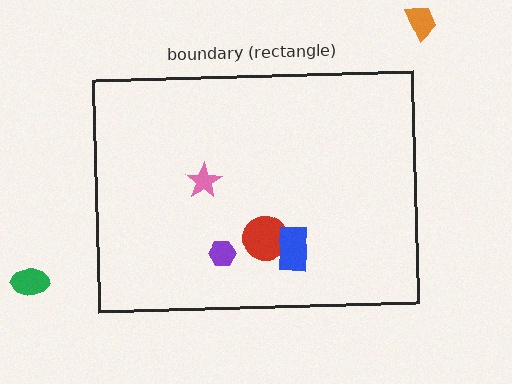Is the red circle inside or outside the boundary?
Inside.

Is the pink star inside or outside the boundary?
Inside.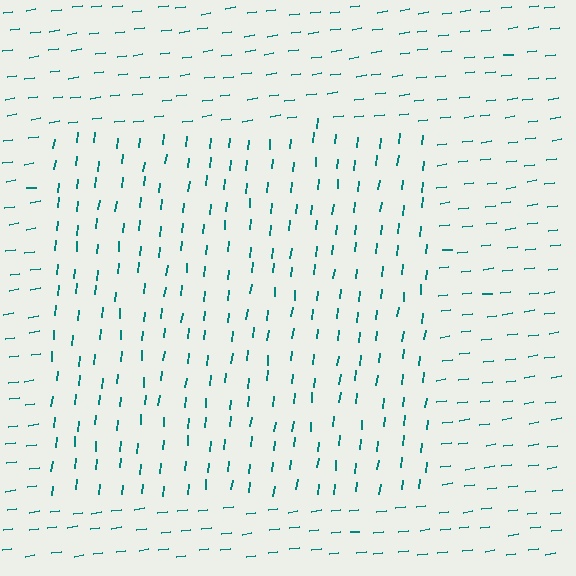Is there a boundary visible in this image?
Yes, there is a texture boundary formed by a change in line orientation.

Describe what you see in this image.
The image is filled with small teal line segments. A rectangle region in the image has lines oriented differently from the surrounding lines, creating a visible texture boundary.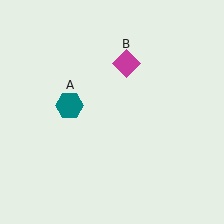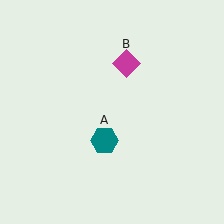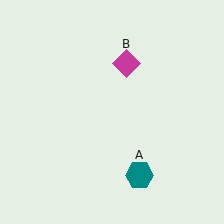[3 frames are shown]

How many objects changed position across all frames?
1 object changed position: teal hexagon (object A).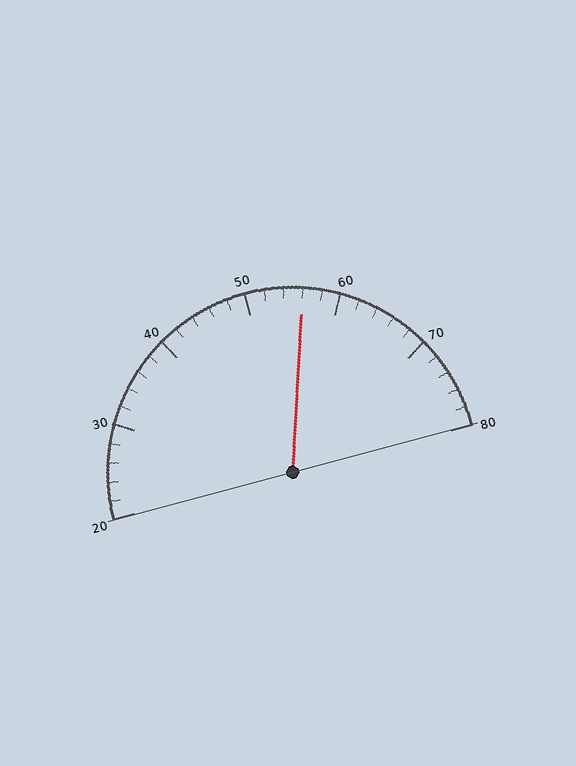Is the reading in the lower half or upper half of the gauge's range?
The reading is in the upper half of the range (20 to 80).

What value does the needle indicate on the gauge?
The needle indicates approximately 56.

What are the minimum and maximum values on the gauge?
The gauge ranges from 20 to 80.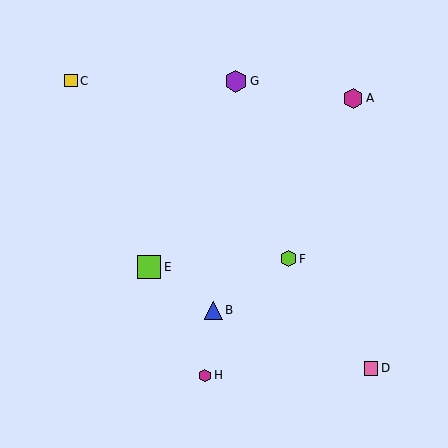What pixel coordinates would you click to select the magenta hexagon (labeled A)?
Click at (353, 98) to select the magenta hexagon A.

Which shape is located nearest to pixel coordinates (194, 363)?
The magenta hexagon (labeled H) at (205, 375) is nearest to that location.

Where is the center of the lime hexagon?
The center of the lime hexagon is at (288, 259).